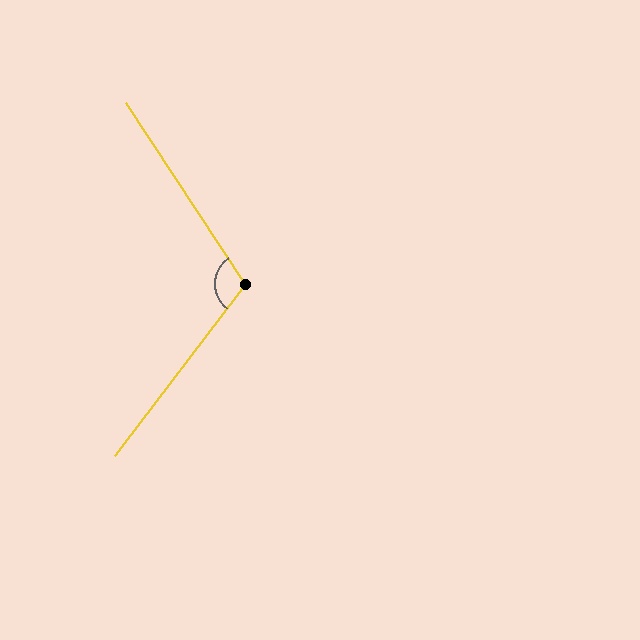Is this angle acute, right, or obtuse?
It is obtuse.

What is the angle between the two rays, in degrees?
Approximately 109 degrees.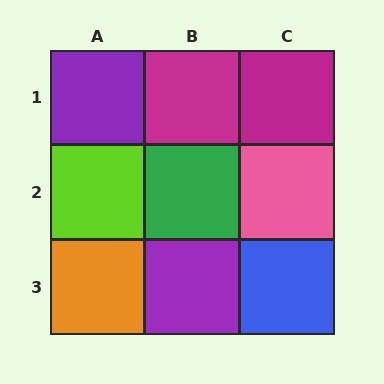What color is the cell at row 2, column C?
Pink.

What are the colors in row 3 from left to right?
Orange, purple, blue.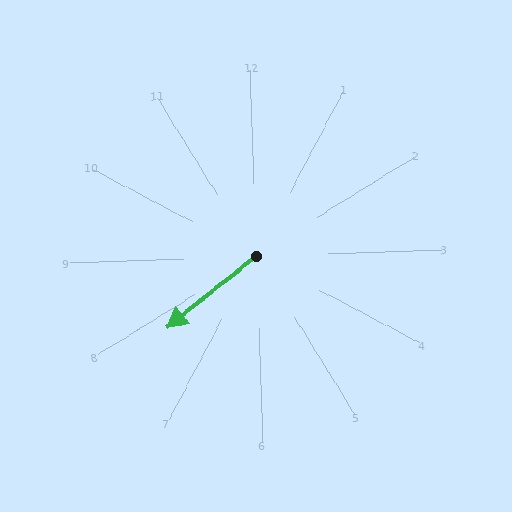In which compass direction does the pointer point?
Southwest.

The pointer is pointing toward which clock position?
Roughly 8 o'clock.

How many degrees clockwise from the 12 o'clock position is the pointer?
Approximately 233 degrees.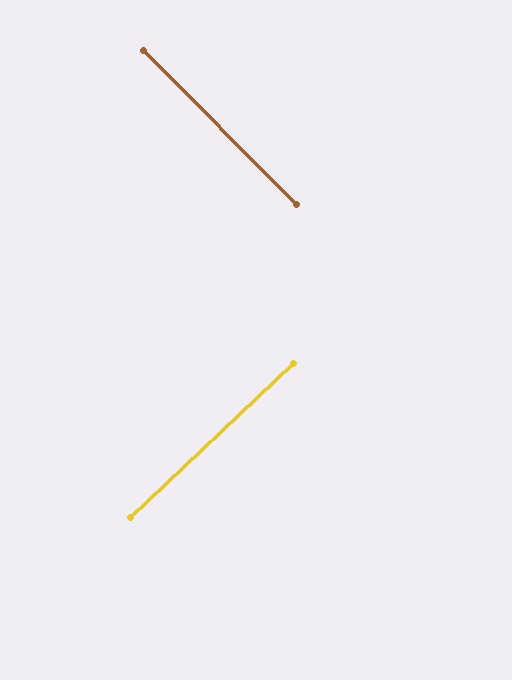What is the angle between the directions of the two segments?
Approximately 89 degrees.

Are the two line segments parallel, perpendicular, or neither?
Perpendicular — they meet at approximately 89°.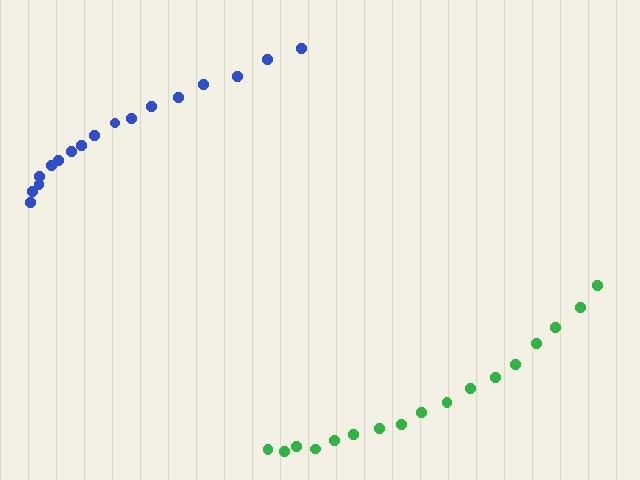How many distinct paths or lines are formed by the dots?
There are 2 distinct paths.